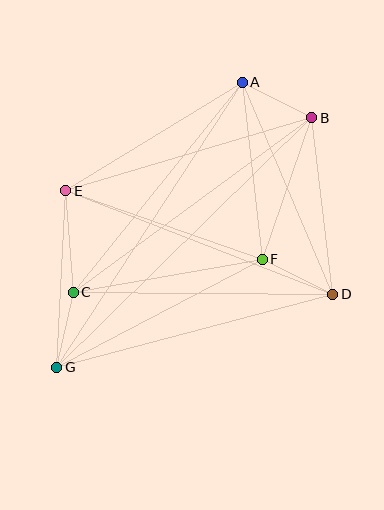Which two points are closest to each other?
Points C and G are closest to each other.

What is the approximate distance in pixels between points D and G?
The distance between D and G is approximately 285 pixels.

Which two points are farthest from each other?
Points B and G are farthest from each other.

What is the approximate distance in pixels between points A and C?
The distance between A and C is approximately 270 pixels.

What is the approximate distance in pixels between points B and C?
The distance between B and C is approximately 296 pixels.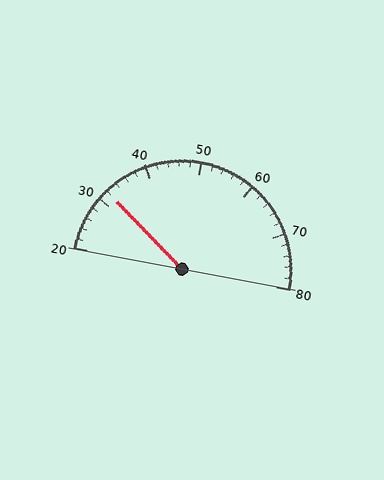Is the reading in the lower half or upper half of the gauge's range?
The reading is in the lower half of the range (20 to 80).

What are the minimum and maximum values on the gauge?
The gauge ranges from 20 to 80.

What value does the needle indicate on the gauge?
The needle indicates approximately 32.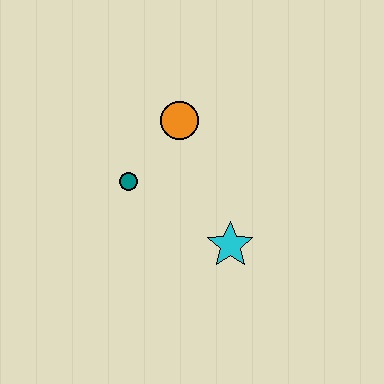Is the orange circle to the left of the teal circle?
No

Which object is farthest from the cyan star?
The orange circle is farthest from the cyan star.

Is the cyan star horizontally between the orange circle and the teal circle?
No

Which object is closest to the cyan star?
The teal circle is closest to the cyan star.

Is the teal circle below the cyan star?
No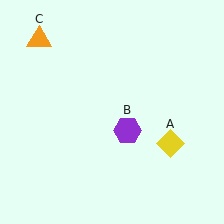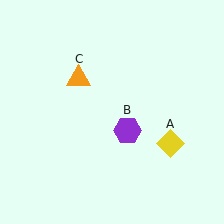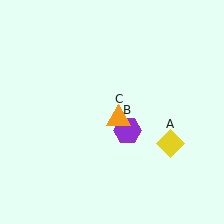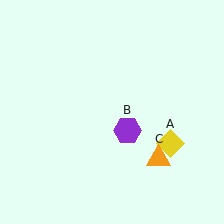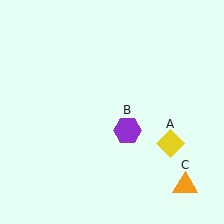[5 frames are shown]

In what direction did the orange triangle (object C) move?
The orange triangle (object C) moved down and to the right.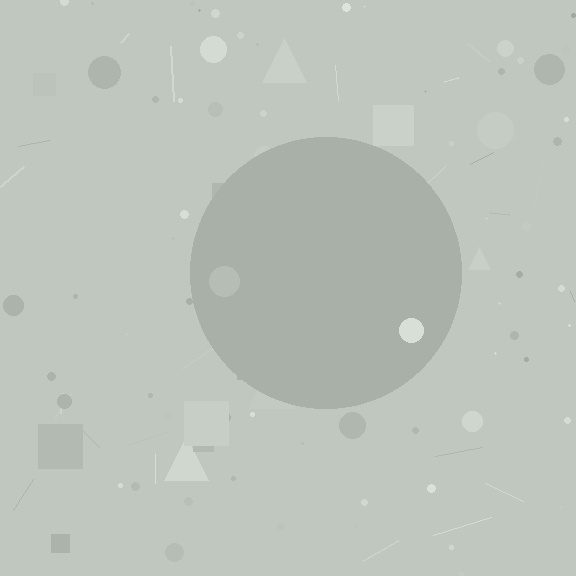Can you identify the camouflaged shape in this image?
The camouflaged shape is a circle.